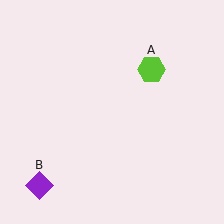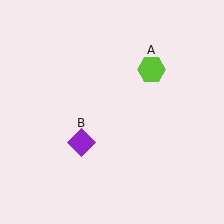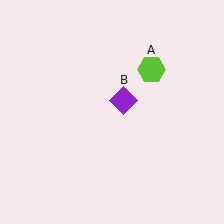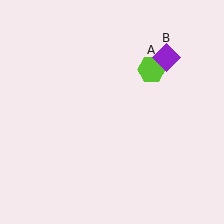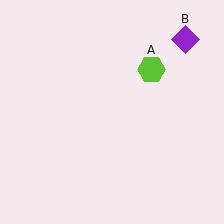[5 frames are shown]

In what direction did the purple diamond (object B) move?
The purple diamond (object B) moved up and to the right.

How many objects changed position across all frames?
1 object changed position: purple diamond (object B).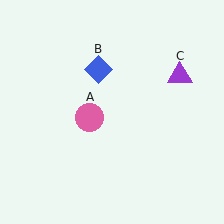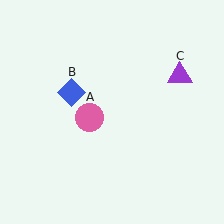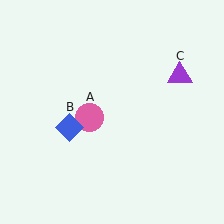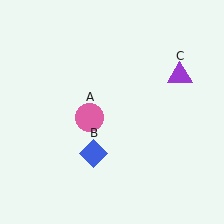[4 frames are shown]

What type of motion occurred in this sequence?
The blue diamond (object B) rotated counterclockwise around the center of the scene.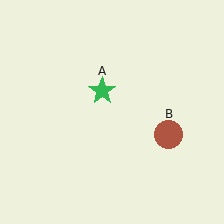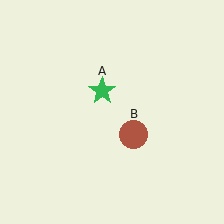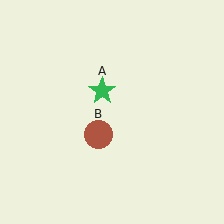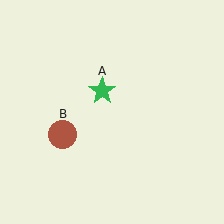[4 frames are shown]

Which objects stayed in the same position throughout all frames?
Green star (object A) remained stationary.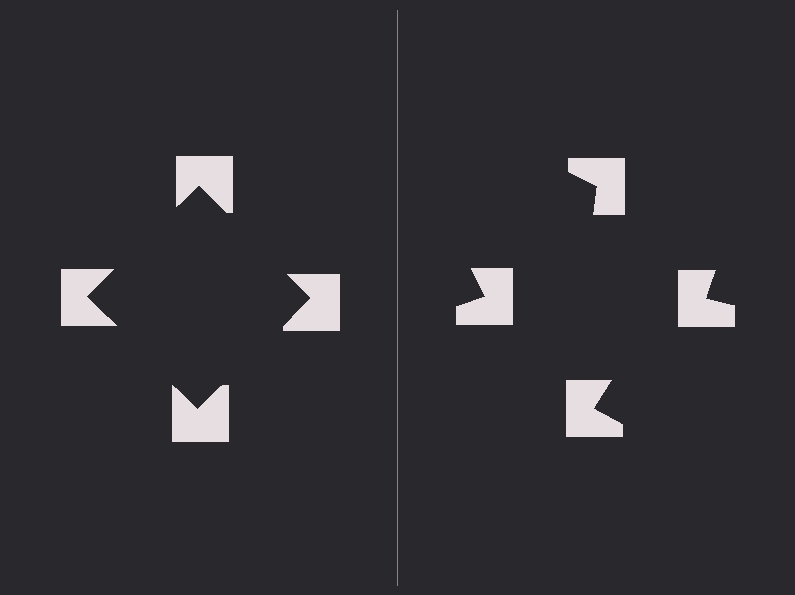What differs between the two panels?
The notched squares are positioned identically on both sides; only the wedge orientations differ. On the left they align to a square; on the right they are misaligned.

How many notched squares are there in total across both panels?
8 — 4 on each side.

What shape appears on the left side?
An illusory square.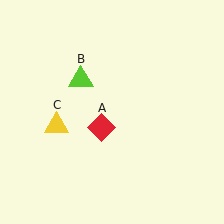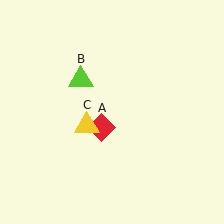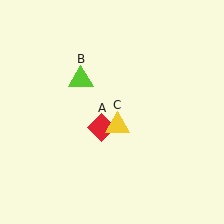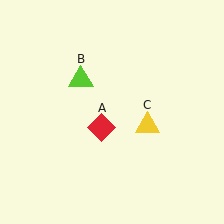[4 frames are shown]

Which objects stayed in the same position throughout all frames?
Red diamond (object A) and lime triangle (object B) remained stationary.